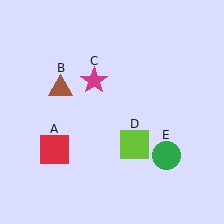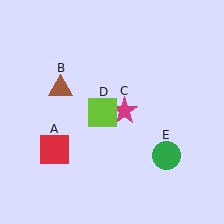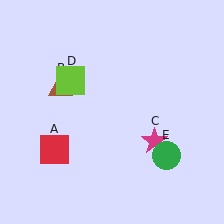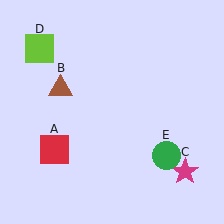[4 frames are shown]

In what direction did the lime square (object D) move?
The lime square (object D) moved up and to the left.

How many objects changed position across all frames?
2 objects changed position: magenta star (object C), lime square (object D).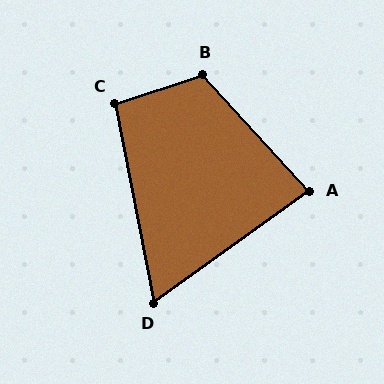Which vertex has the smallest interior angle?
D, at approximately 65 degrees.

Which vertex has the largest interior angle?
B, at approximately 115 degrees.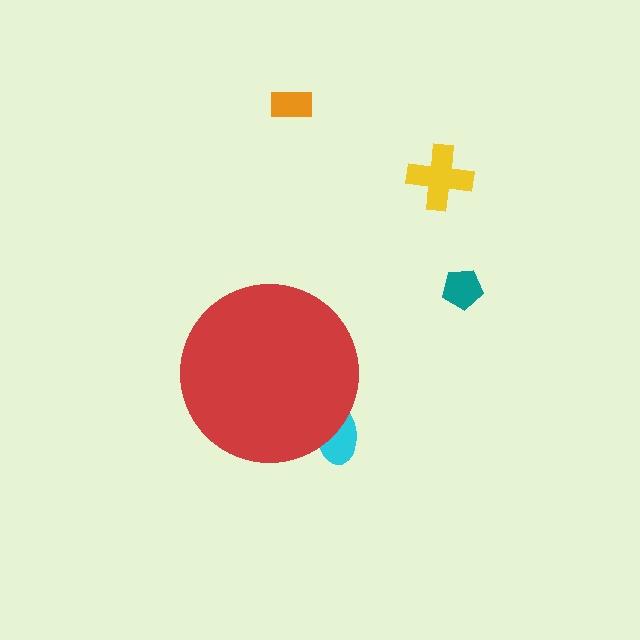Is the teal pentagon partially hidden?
No, the teal pentagon is fully visible.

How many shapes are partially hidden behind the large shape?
1 shape is partially hidden.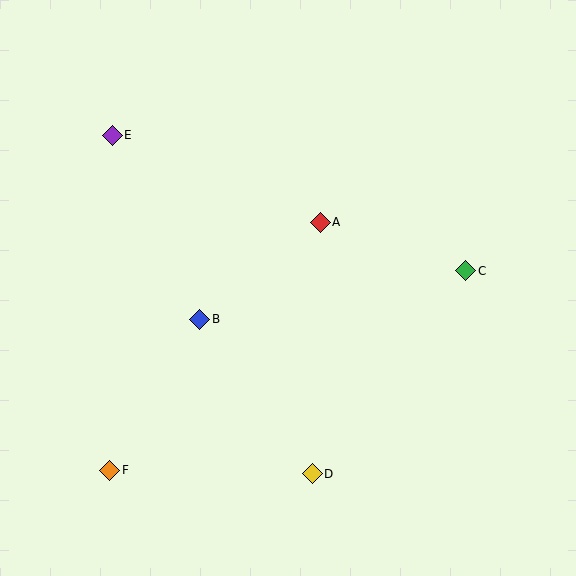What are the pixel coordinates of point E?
Point E is at (112, 135).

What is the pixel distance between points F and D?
The distance between F and D is 203 pixels.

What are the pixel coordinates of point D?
Point D is at (312, 474).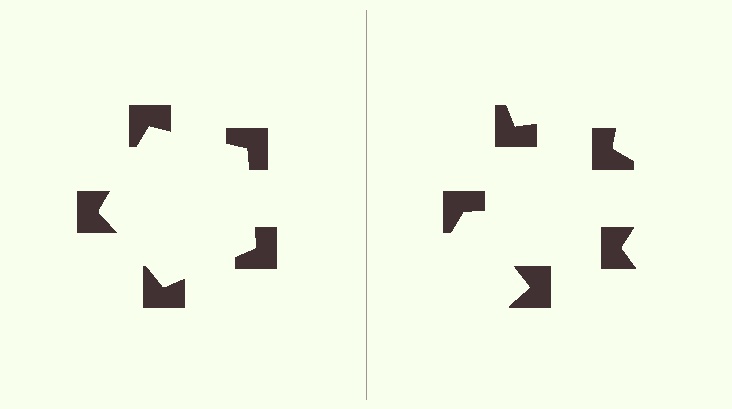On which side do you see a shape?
An illusory pentagon appears on the left side. On the right side the wedge cuts are rotated, so no coherent shape forms.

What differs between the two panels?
The notched squares are positioned identically on both sides; only the wedge orientations differ. On the left they align to a pentagon; on the right they are misaligned.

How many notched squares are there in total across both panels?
10 — 5 on each side.